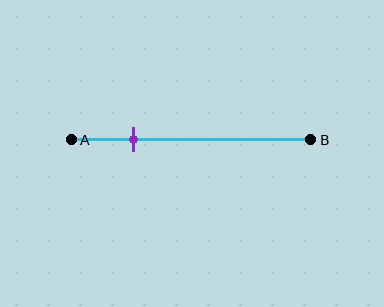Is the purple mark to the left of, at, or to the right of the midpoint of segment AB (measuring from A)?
The purple mark is to the left of the midpoint of segment AB.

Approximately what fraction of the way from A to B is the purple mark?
The purple mark is approximately 25% of the way from A to B.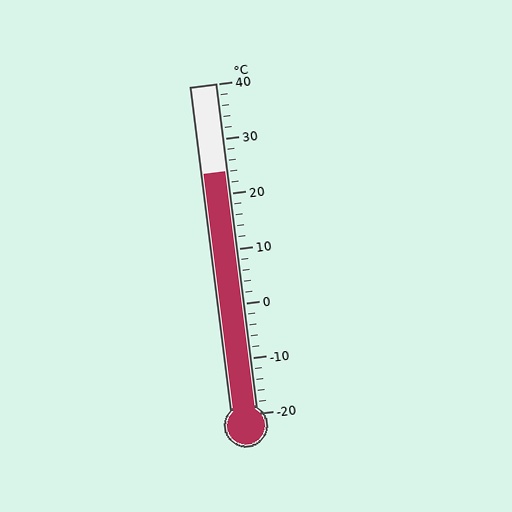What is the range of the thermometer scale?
The thermometer scale ranges from -20°C to 40°C.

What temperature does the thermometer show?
The thermometer shows approximately 24°C.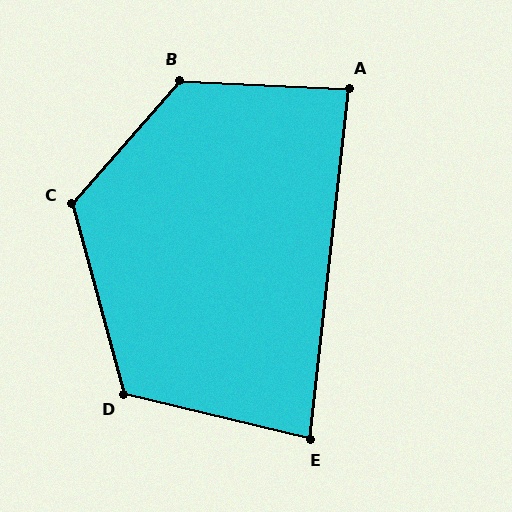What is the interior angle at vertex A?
Approximately 86 degrees (approximately right).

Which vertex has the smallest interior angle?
E, at approximately 83 degrees.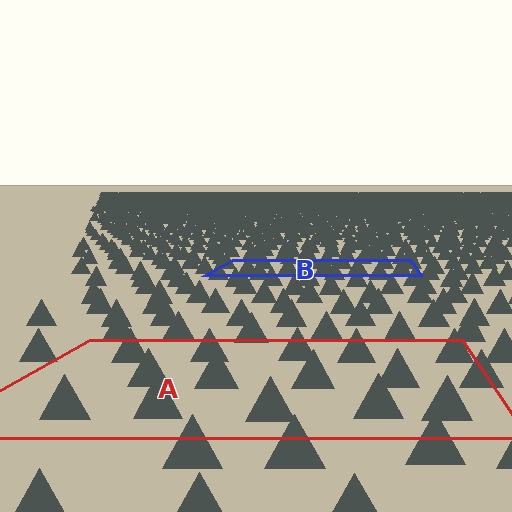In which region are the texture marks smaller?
The texture marks are smaller in region B, because it is farther away.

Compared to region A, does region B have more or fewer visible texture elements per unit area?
Region B has more texture elements per unit area — they are packed more densely because it is farther away.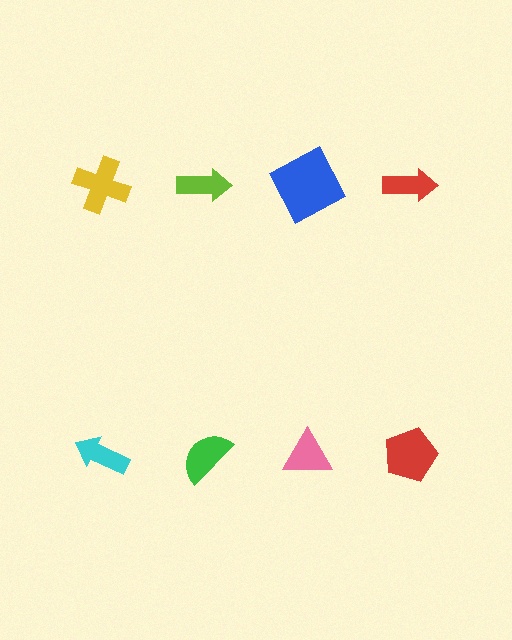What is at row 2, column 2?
A green semicircle.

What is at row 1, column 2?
A lime arrow.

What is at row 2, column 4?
A red pentagon.